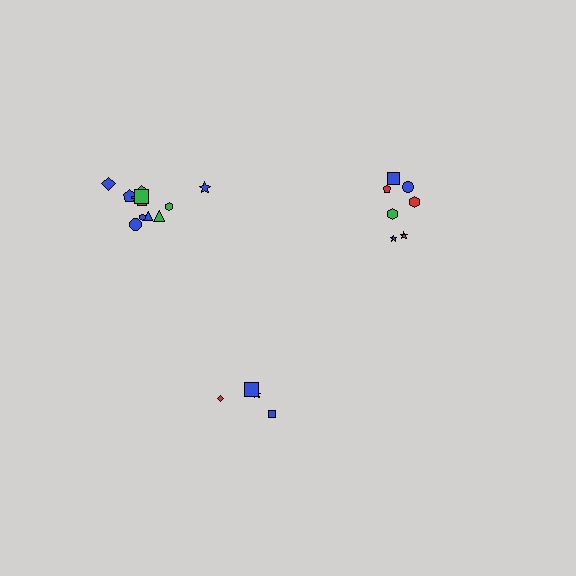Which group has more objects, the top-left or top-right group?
The top-left group.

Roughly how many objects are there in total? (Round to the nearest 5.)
Roughly 25 objects in total.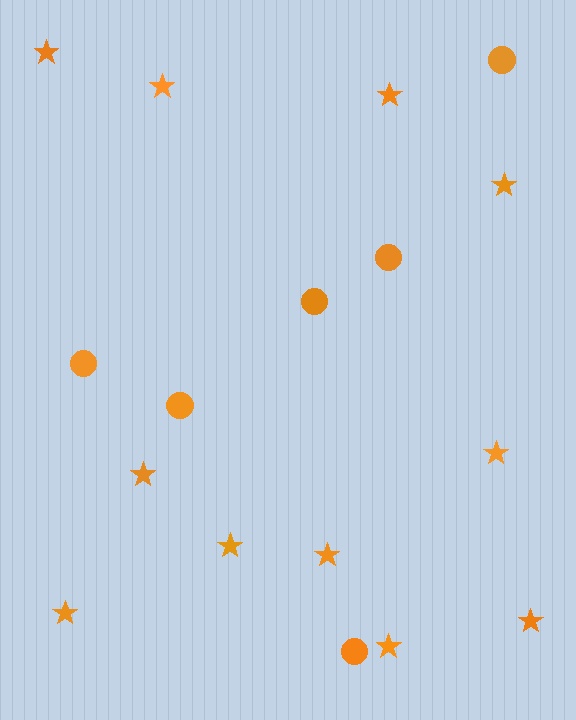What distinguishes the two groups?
There are 2 groups: one group of circles (6) and one group of stars (11).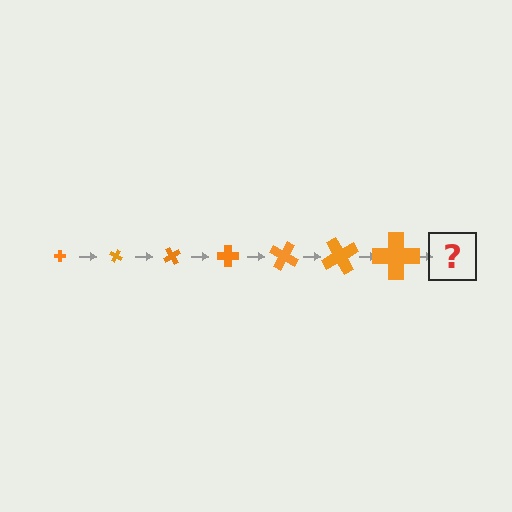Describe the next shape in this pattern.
It should be a cross, larger than the previous one and rotated 210 degrees from the start.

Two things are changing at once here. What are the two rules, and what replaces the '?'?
The two rules are that the cross grows larger each step and it rotates 30 degrees each step. The '?' should be a cross, larger than the previous one and rotated 210 degrees from the start.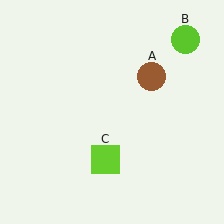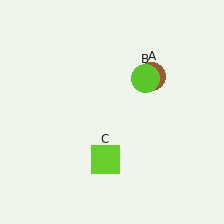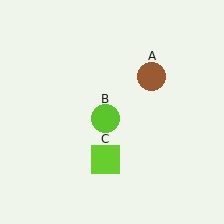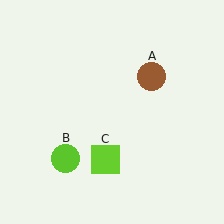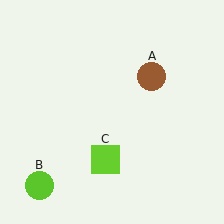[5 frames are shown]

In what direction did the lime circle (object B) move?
The lime circle (object B) moved down and to the left.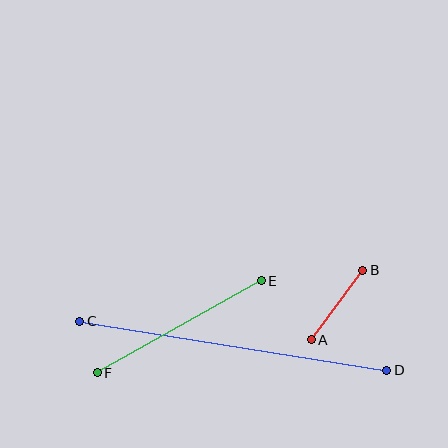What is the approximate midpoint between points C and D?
The midpoint is at approximately (233, 346) pixels.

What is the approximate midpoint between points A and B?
The midpoint is at approximately (337, 305) pixels.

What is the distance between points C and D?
The distance is approximately 311 pixels.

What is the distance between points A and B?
The distance is approximately 87 pixels.